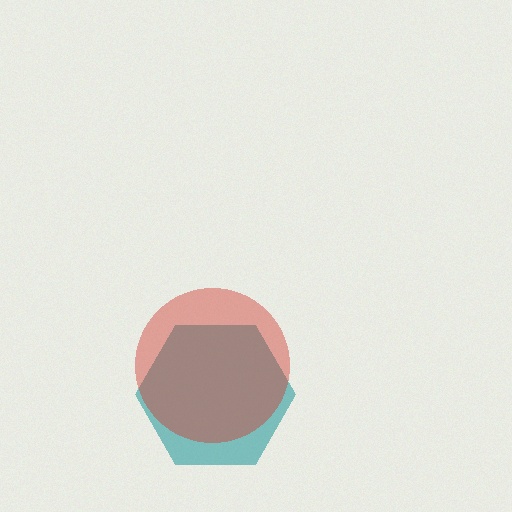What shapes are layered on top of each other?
The layered shapes are: a teal hexagon, a red circle.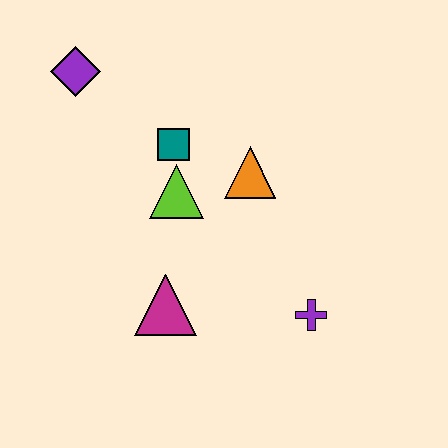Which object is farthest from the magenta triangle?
The purple diamond is farthest from the magenta triangle.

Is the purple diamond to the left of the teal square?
Yes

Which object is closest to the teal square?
The lime triangle is closest to the teal square.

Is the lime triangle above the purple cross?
Yes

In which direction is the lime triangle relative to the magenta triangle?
The lime triangle is above the magenta triangle.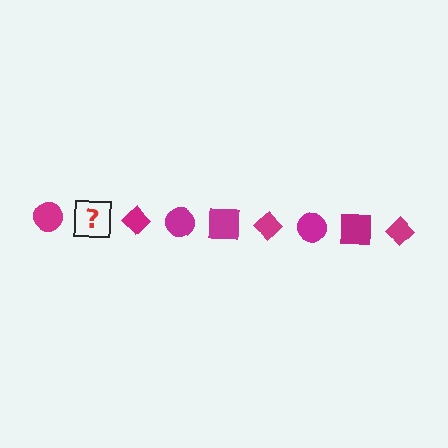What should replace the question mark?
The question mark should be replaced with a magenta square.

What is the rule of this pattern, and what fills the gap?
The rule is that the pattern cycles through circle, square, diamond shapes in magenta. The gap should be filled with a magenta square.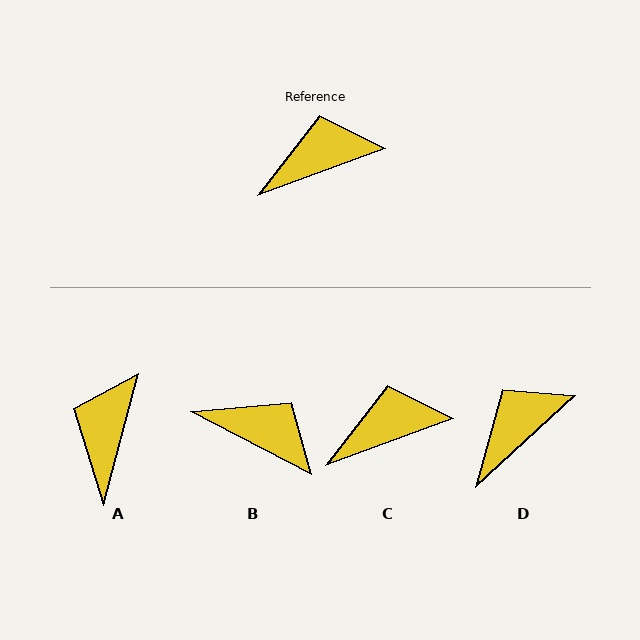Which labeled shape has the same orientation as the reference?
C.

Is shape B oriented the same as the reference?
No, it is off by about 48 degrees.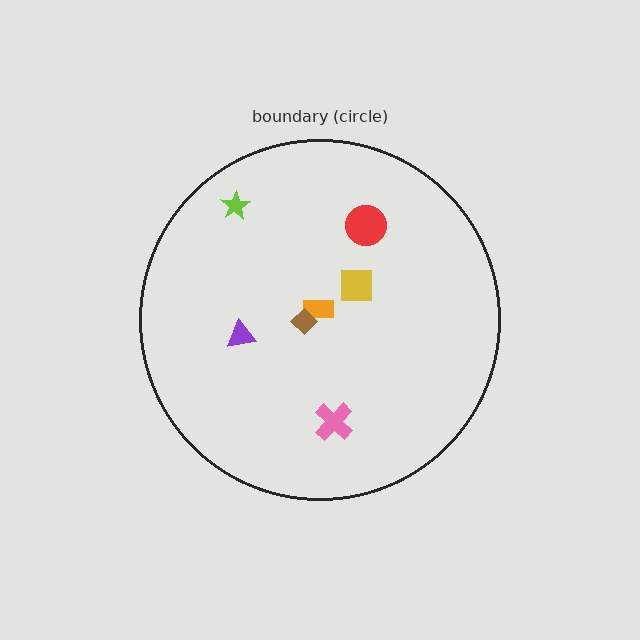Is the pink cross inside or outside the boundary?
Inside.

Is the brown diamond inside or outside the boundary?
Inside.